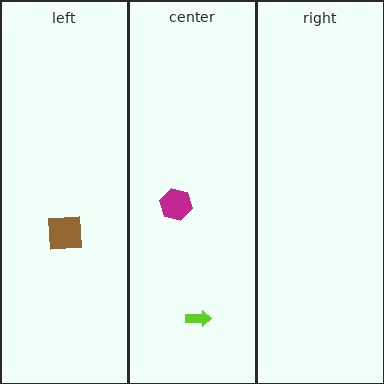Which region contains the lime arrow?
The center region.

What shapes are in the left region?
The brown square.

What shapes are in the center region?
The lime arrow, the magenta hexagon.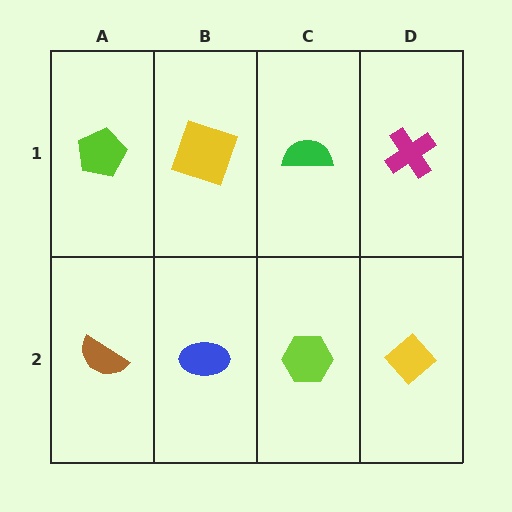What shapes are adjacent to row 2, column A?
A lime pentagon (row 1, column A), a blue ellipse (row 2, column B).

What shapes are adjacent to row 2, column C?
A green semicircle (row 1, column C), a blue ellipse (row 2, column B), a yellow diamond (row 2, column D).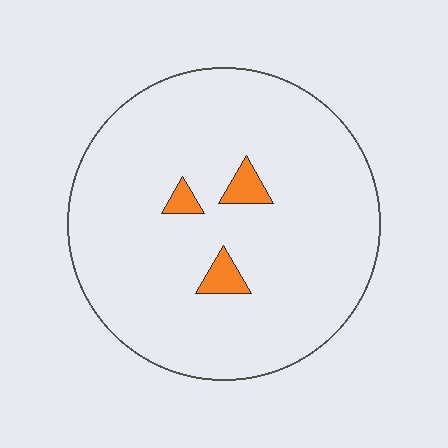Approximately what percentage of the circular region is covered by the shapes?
Approximately 5%.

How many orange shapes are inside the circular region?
3.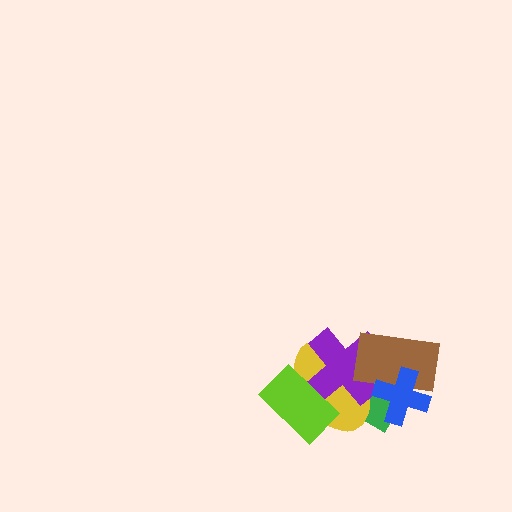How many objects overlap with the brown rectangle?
4 objects overlap with the brown rectangle.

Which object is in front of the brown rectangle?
The blue cross is in front of the brown rectangle.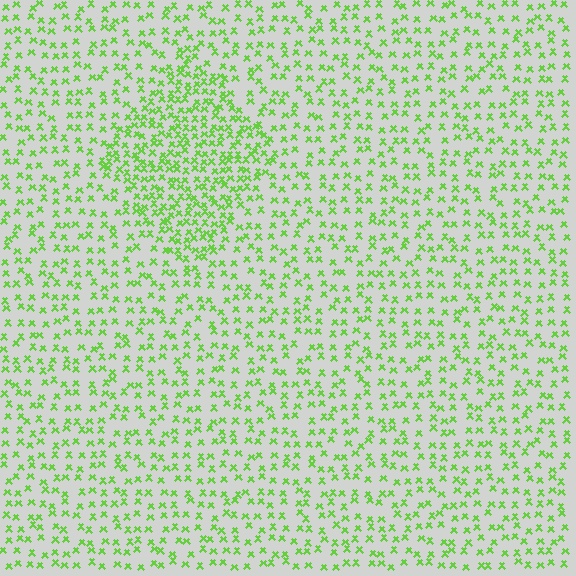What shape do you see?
I see a diamond.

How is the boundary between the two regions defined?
The boundary is defined by a change in element density (approximately 1.9x ratio). All elements are the same color, size, and shape.